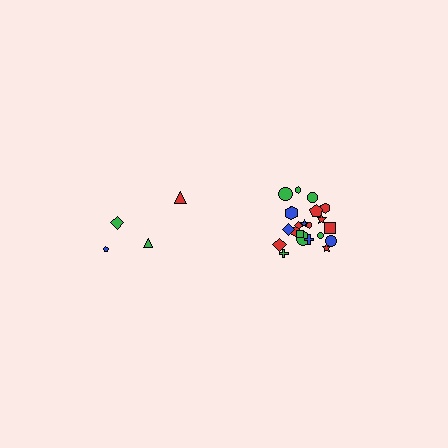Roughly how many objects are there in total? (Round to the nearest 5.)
Roughly 25 objects in total.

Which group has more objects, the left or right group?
The right group.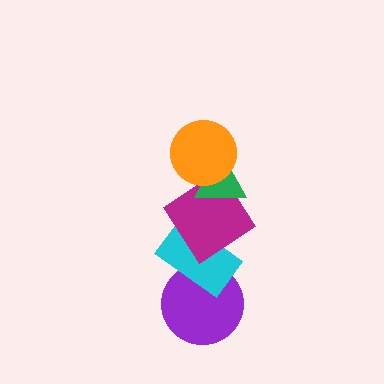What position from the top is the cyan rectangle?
The cyan rectangle is 4th from the top.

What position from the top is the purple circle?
The purple circle is 5th from the top.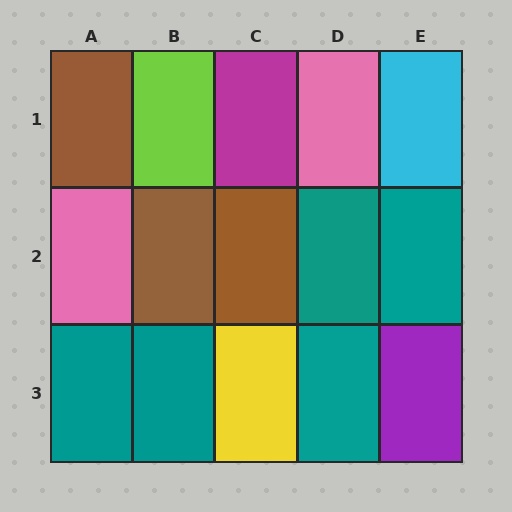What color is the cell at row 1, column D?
Pink.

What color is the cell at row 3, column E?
Purple.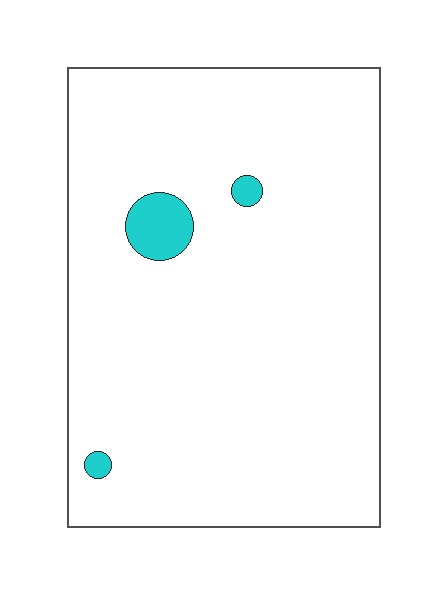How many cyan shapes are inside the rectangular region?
3.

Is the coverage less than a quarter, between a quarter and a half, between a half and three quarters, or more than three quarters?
Less than a quarter.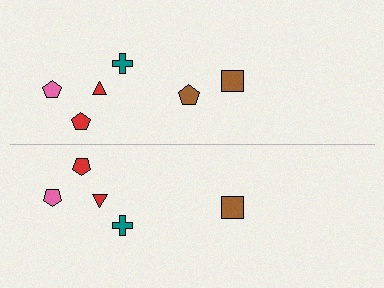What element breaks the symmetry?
A brown pentagon is missing from the bottom side.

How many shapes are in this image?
There are 11 shapes in this image.